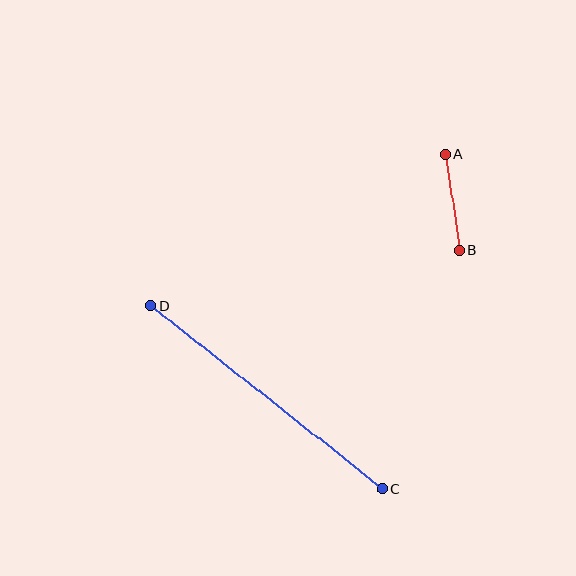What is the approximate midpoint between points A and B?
The midpoint is at approximately (452, 202) pixels.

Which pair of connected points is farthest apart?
Points C and D are farthest apart.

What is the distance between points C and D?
The distance is approximately 296 pixels.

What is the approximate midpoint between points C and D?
The midpoint is at approximately (267, 398) pixels.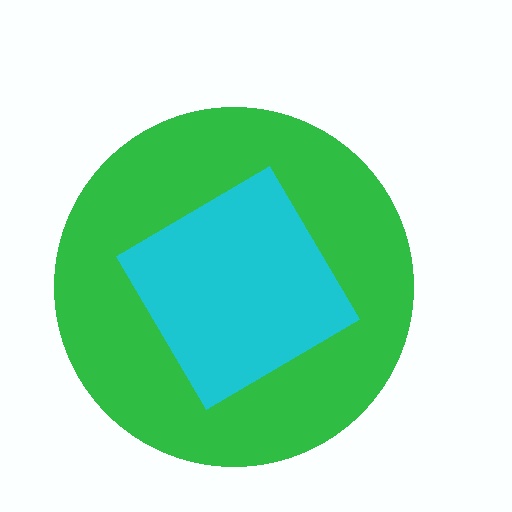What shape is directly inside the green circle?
The cyan diamond.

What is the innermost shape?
The cyan diamond.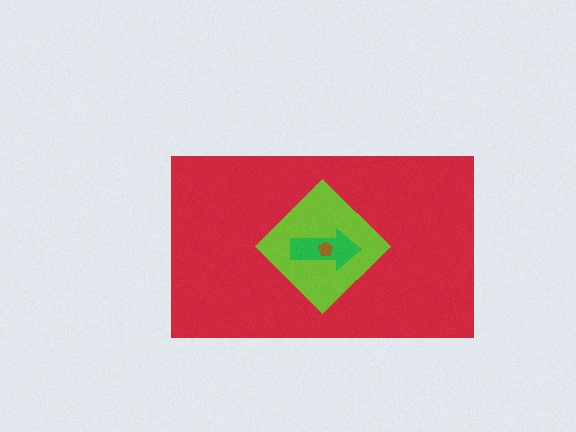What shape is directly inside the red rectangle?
The lime diamond.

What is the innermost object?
The brown pentagon.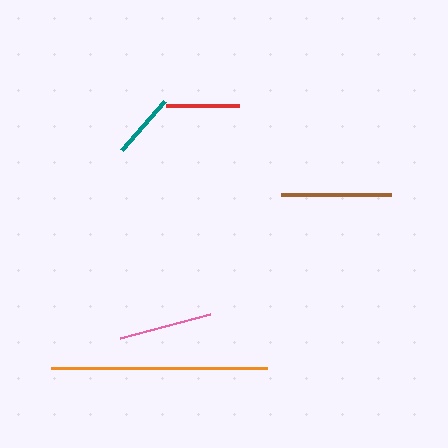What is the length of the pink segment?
The pink segment is approximately 93 pixels long.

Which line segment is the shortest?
The teal line is the shortest at approximately 66 pixels.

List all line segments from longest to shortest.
From longest to shortest: orange, brown, pink, red, teal.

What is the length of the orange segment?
The orange segment is approximately 216 pixels long.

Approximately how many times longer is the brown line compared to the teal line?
The brown line is approximately 1.7 times the length of the teal line.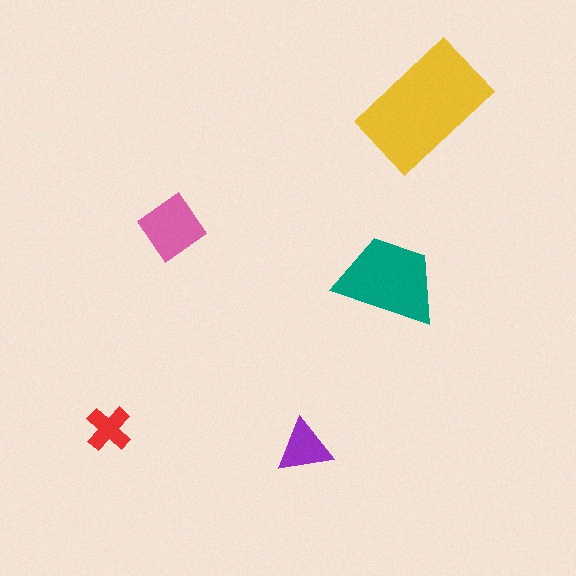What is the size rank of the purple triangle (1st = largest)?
4th.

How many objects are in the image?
There are 5 objects in the image.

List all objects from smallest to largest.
The red cross, the purple triangle, the pink diamond, the teal trapezoid, the yellow rectangle.